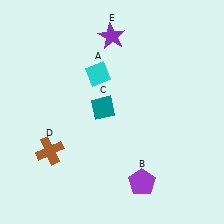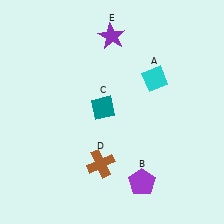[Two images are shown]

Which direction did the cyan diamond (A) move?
The cyan diamond (A) moved right.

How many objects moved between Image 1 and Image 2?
2 objects moved between the two images.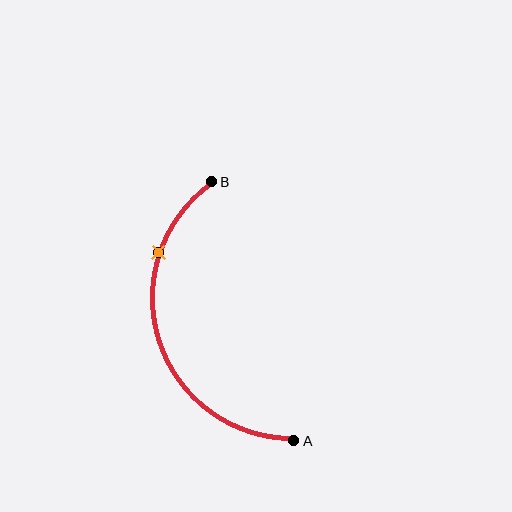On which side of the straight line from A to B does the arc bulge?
The arc bulges to the left of the straight line connecting A and B.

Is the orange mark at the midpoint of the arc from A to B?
No. The orange mark lies on the arc but is closer to endpoint B. The arc midpoint would be at the point on the curve equidistant along the arc from both A and B.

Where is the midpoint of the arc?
The arc midpoint is the point on the curve farthest from the straight line joining A and B. It sits to the left of that line.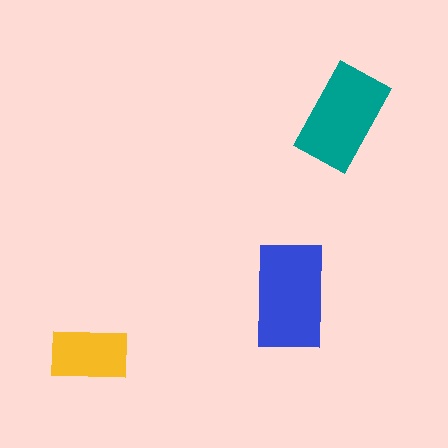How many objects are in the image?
There are 3 objects in the image.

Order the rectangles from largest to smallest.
the blue one, the teal one, the yellow one.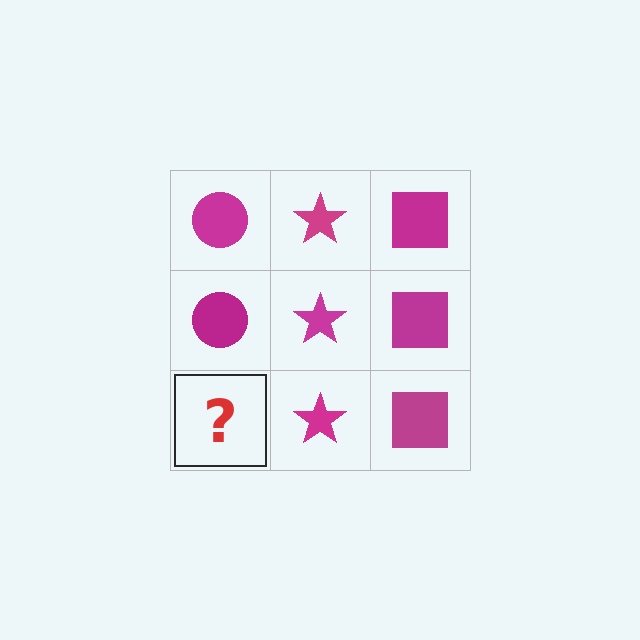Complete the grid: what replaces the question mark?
The question mark should be replaced with a magenta circle.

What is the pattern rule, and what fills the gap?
The rule is that each column has a consistent shape. The gap should be filled with a magenta circle.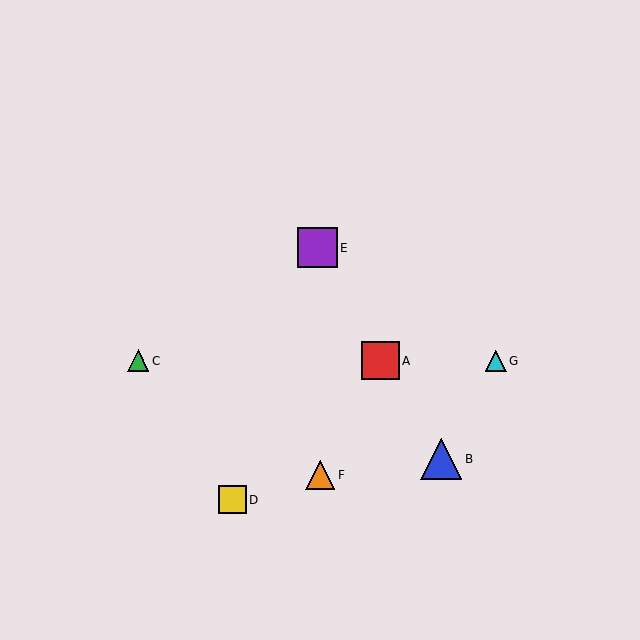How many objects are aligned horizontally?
3 objects (A, C, G) are aligned horizontally.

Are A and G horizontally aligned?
Yes, both are at y≈361.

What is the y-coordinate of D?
Object D is at y≈500.